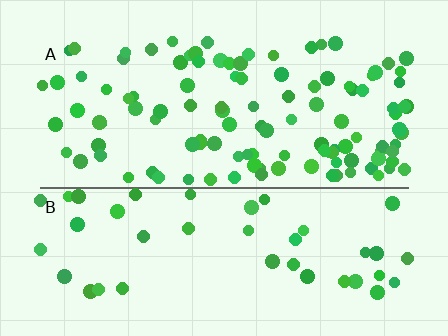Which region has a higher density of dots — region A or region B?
A (the top).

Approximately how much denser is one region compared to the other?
Approximately 2.5× — region A over region B.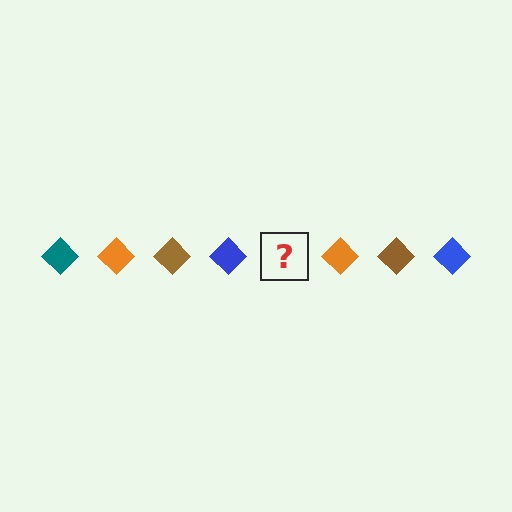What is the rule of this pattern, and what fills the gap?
The rule is that the pattern cycles through teal, orange, brown, blue diamonds. The gap should be filled with a teal diamond.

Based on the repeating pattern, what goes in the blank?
The blank should be a teal diamond.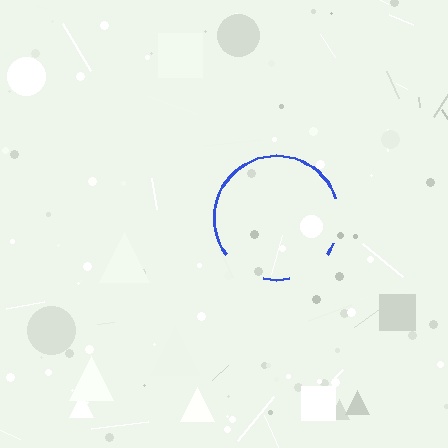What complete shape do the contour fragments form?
The contour fragments form a circle.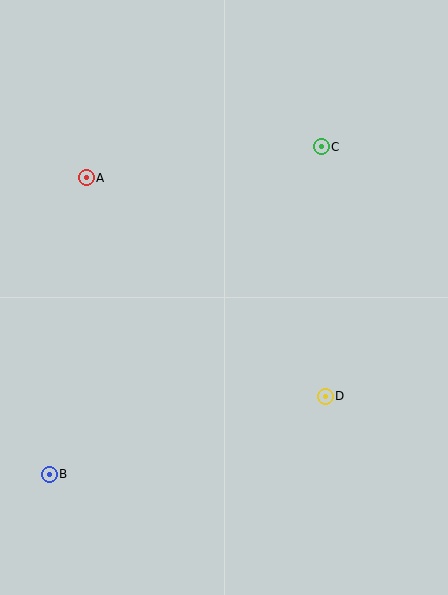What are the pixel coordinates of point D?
Point D is at (325, 396).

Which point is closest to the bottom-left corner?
Point B is closest to the bottom-left corner.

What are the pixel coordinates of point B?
Point B is at (49, 474).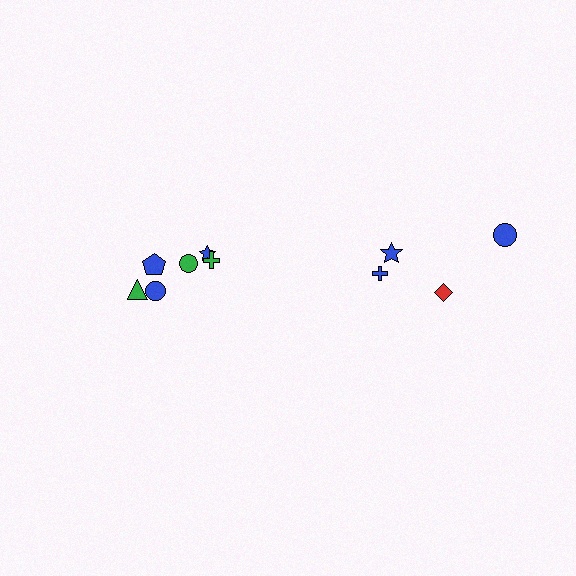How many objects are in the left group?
There are 6 objects.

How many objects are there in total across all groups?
There are 10 objects.